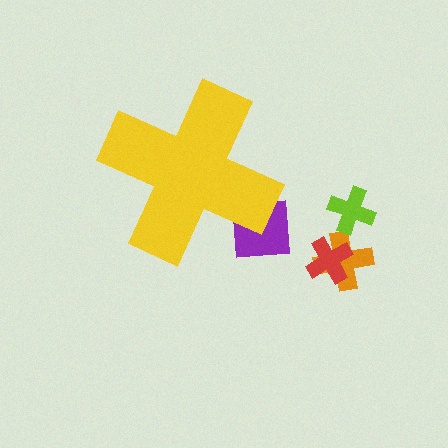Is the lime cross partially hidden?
No, the lime cross is fully visible.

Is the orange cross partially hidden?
No, the orange cross is fully visible.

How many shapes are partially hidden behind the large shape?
1 shape is partially hidden.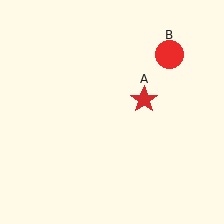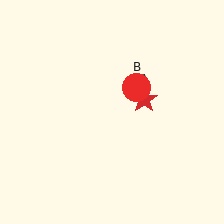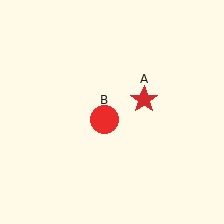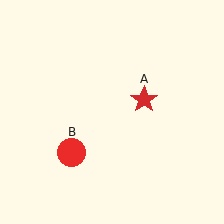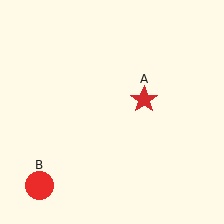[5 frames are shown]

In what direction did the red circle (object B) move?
The red circle (object B) moved down and to the left.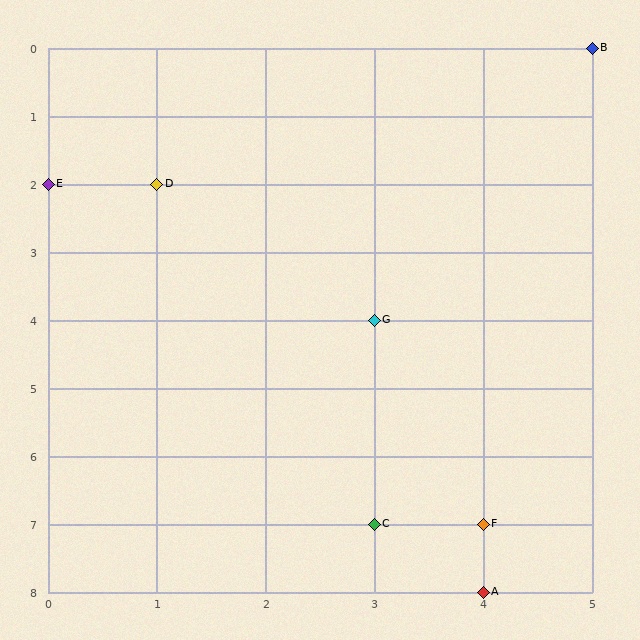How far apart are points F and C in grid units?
Points F and C are 1 column apart.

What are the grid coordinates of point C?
Point C is at grid coordinates (3, 7).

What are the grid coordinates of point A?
Point A is at grid coordinates (4, 8).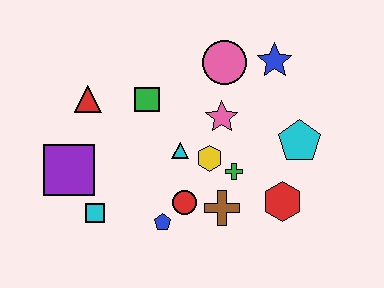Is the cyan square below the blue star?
Yes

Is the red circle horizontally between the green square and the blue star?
Yes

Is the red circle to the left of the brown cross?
Yes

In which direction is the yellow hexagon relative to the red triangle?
The yellow hexagon is to the right of the red triangle.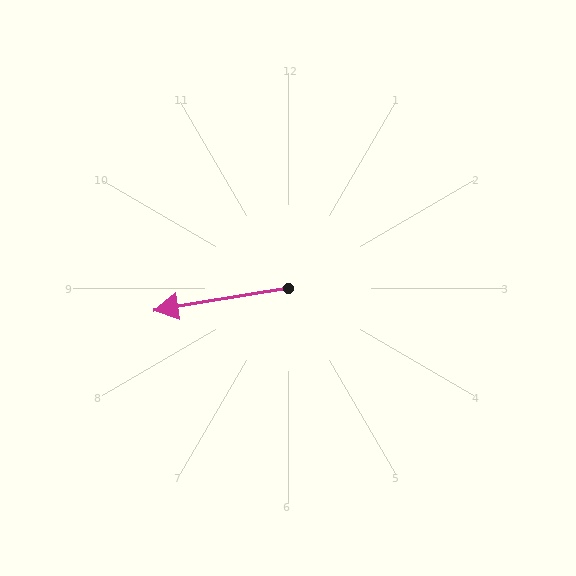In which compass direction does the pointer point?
West.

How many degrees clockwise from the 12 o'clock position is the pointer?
Approximately 261 degrees.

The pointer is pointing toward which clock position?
Roughly 9 o'clock.